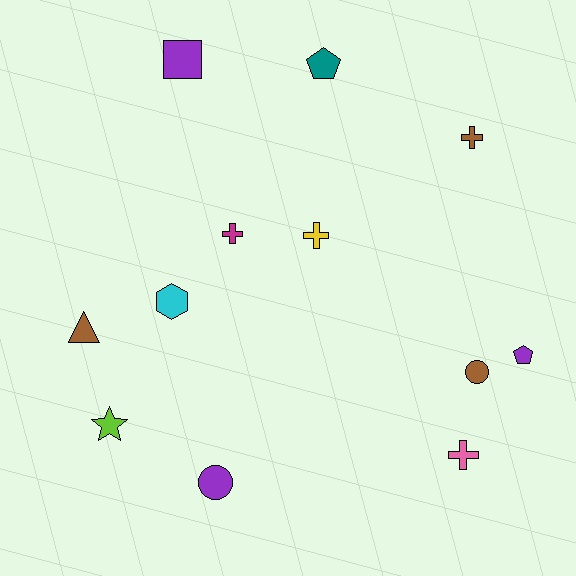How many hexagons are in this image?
There is 1 hexagon.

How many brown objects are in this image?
There are 3 brown objects.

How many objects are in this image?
There are 12 objects.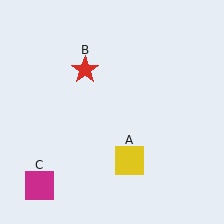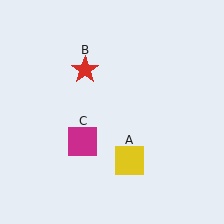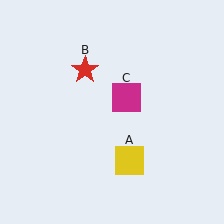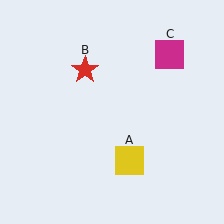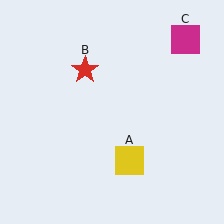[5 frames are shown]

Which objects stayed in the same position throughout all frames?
Yellow square (object A) and red star (object B) remained stationary.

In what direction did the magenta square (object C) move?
The magenta square (object C) moved up and to the right.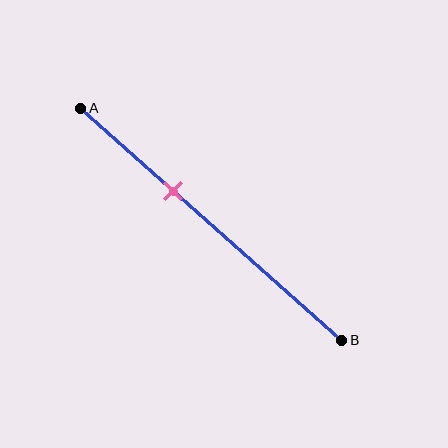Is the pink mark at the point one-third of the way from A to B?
Yes, the mark is approximately at the one-third point.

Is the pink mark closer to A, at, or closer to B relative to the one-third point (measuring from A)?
The pink mark is approximately at the one-third point of segment AB.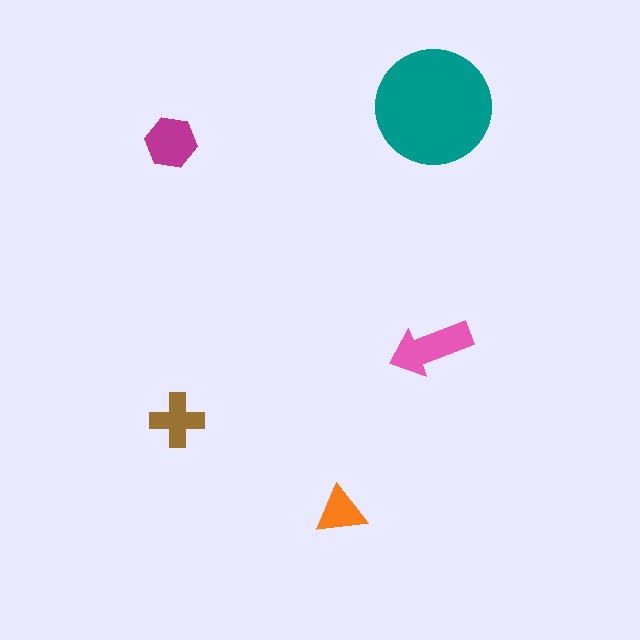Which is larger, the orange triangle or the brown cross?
The brown cross.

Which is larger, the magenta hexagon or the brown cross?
The magenta hexagon.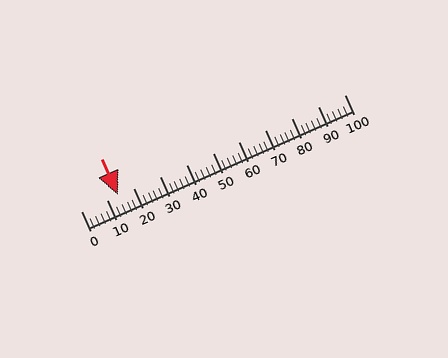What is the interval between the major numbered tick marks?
The major tick marks are spaced 10 units apart.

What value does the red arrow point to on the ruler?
The red arrow points to approximately 14.